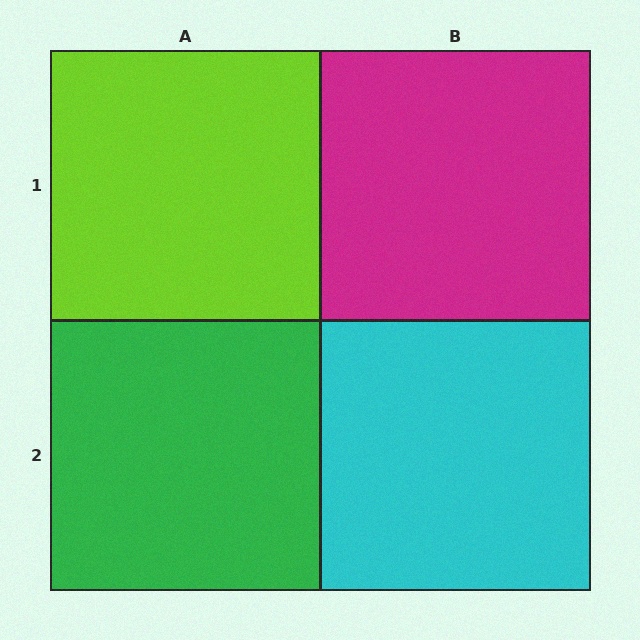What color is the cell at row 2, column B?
Cyan.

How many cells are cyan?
1 cell is cyan.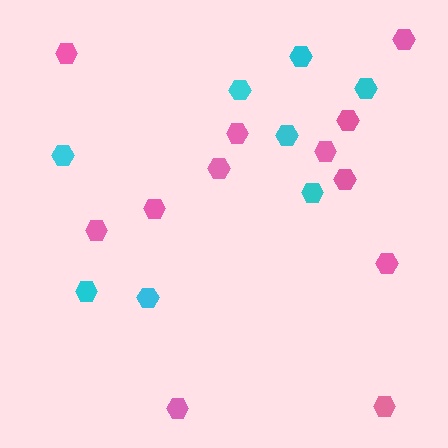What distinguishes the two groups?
There are 2 groups: one group of cyan hexagons (8) and one group of pink hexagons (12).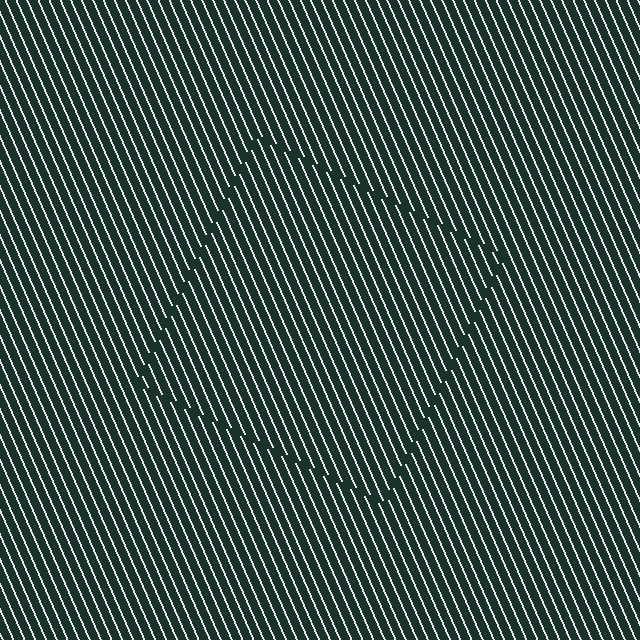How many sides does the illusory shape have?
4 sides — the line-ends trace a square.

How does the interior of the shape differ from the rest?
The interior of the shape contains the same grating, shifted by half a period — the contour is defined by the phase discontinuity where line-ends from the inner and outer gratings abut.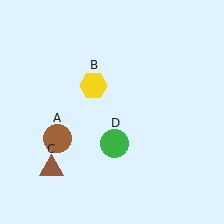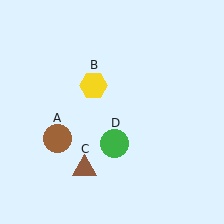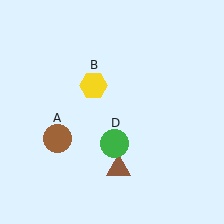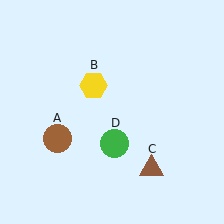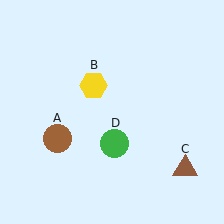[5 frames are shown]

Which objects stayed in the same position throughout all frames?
Brown circle (object A) and yellow hexagon (object B) and green circle (object D) remained stationary.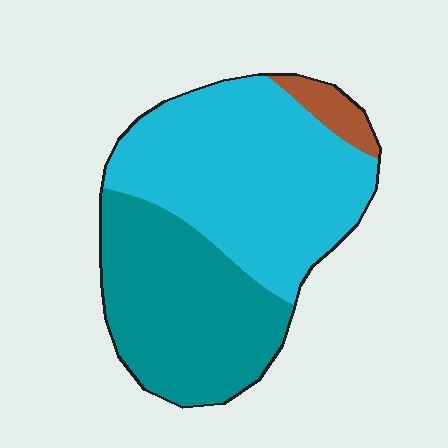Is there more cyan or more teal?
Cyan.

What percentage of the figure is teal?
Teal takes up about two fifths (2/5) of the figure.